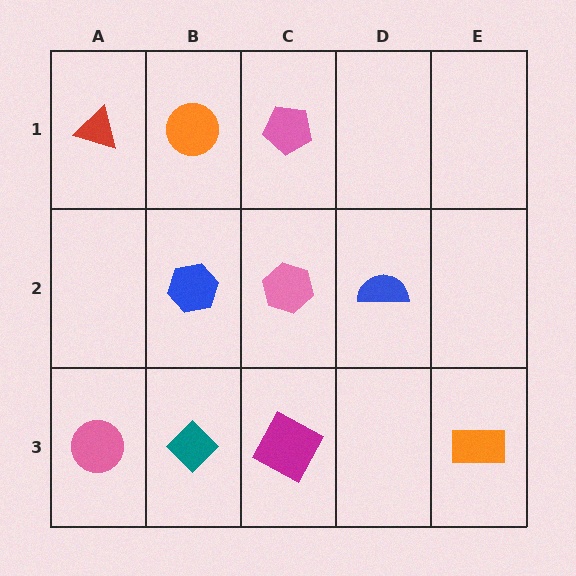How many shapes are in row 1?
3 shapes.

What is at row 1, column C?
A pink pentagon.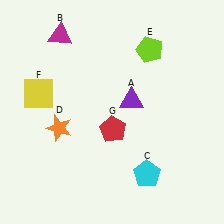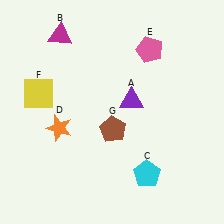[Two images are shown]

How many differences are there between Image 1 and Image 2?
There are 2 differences between the two images.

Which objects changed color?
E changed from lime to pink. G changed from red to brown.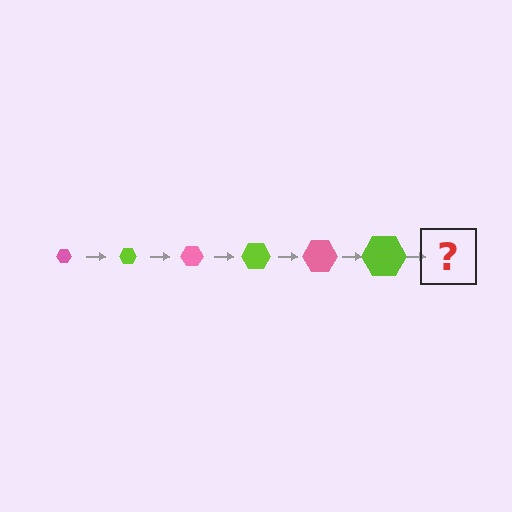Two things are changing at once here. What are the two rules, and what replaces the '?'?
The two rules are that the hexagon grows larger each step and the color cycles through pink and lime. The '?' should be a pink hexagon, larger than the previous one.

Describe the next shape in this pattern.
It should be a pink hexagon, larger than the previous one.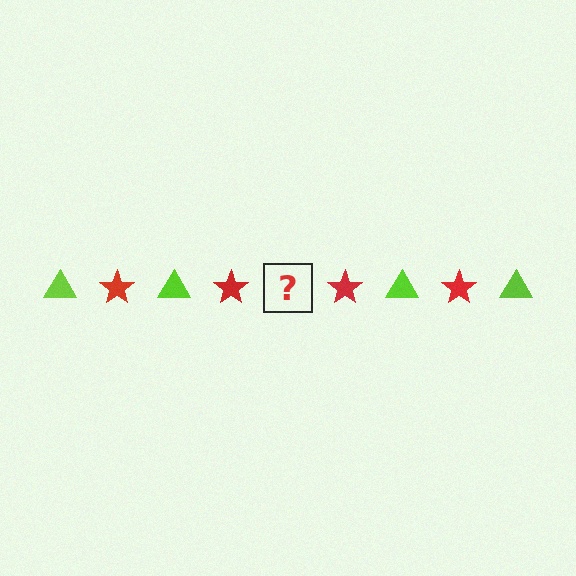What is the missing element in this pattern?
The missing element is a lime triangle.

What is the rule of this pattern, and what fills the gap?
The rule is that the pattern alternates between lime triangle and red star. The gap should be filled with a lime triangle.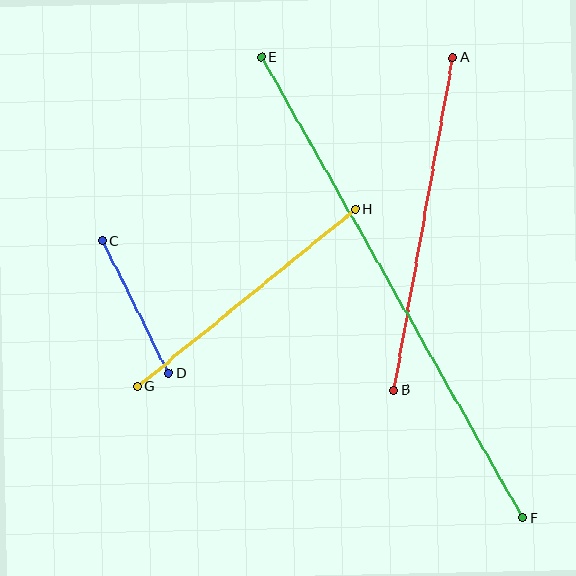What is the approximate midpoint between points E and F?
The midpoint is at approximately (392, 287) pixels.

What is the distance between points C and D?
The distance is approximately 148 pixels.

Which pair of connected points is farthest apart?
Points E and F are farthest apart.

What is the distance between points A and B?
The distance is approximately 338 pixels.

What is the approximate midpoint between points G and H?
The midpoint is at approximately (246, 298) pixels.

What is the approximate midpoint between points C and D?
The midpoint is at approximately (135, 307) pixels.